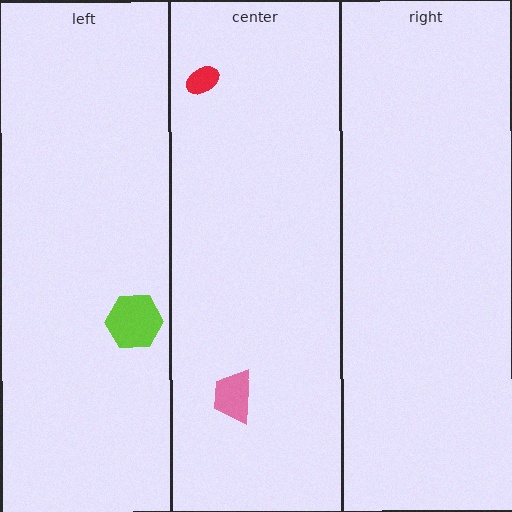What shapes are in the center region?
The pink trapezoid, the red ellipse.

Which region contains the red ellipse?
The center region.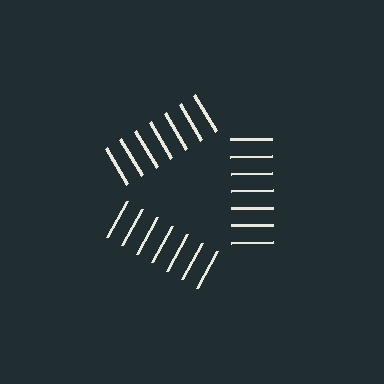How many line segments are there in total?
21 — 7 along each of the 3 edges.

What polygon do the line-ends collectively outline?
An illusory triangle — the line segments terminate on its edges but no continuous stroke is drawn.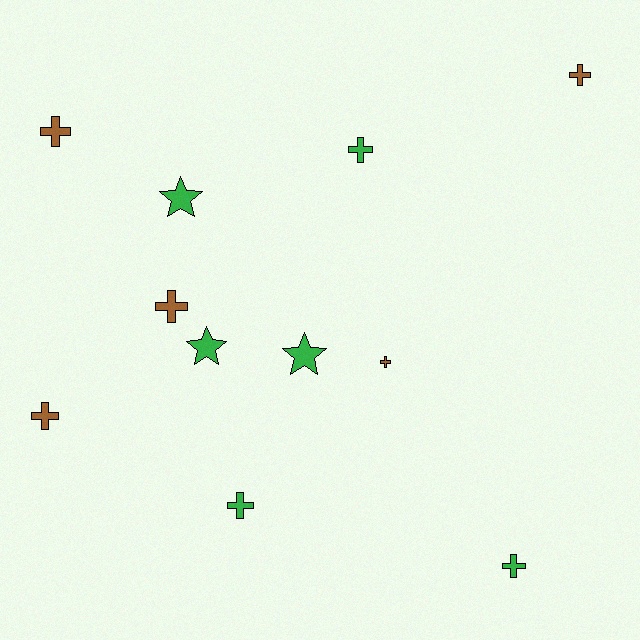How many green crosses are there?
There are 3 green crosses.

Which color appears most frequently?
Green, with 6 objects.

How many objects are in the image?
There are 11 objects.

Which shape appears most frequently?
Cross, with 8 objects.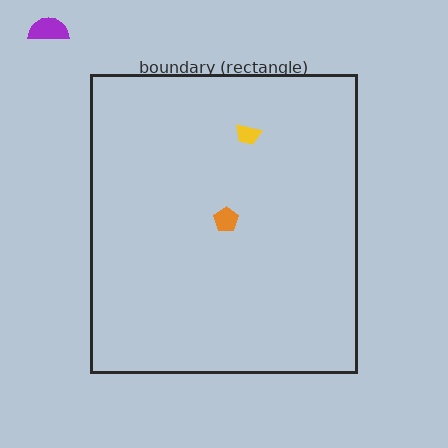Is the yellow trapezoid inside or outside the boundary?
Inside.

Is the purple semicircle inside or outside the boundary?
Outside.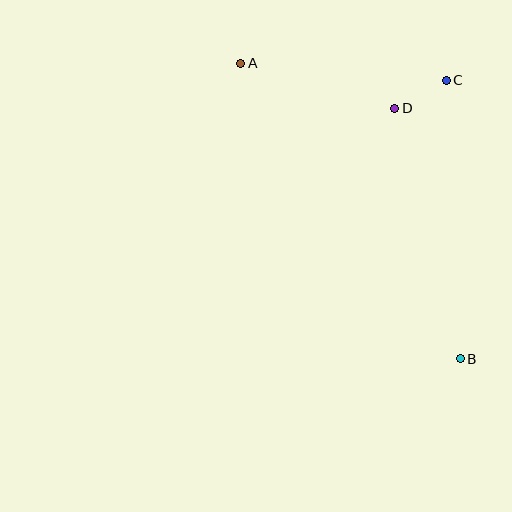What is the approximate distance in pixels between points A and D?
The distance between A and D is approximately 160 pixels.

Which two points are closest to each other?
Points C and D are closest to each other.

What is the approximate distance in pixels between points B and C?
The distance between B and C is approximately 278 pixels.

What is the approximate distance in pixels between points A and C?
The distance between A and C is approximately 206 pixels.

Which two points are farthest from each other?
Points A and B are farthest from each other.